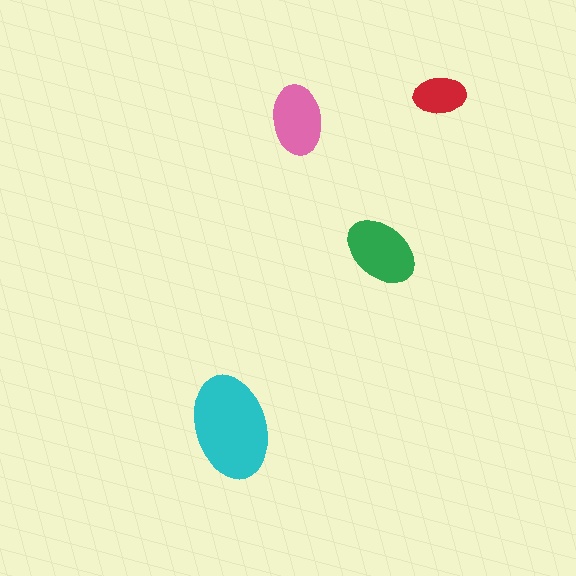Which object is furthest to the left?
The cyan ellipse is leftmost.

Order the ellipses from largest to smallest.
the cyan one, the green one, the pink one, the red one.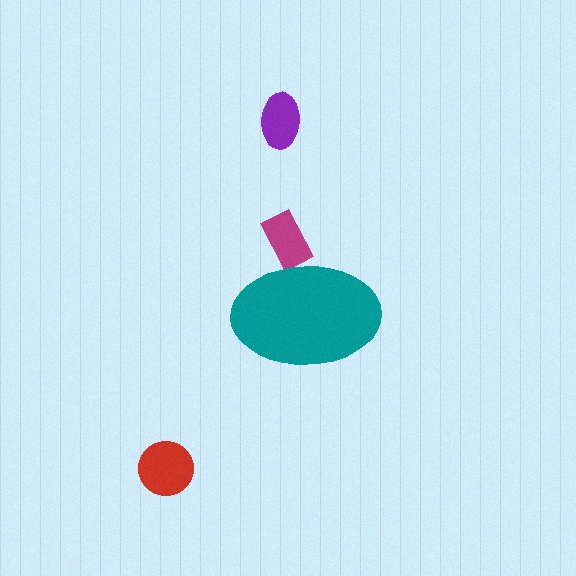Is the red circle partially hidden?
No, the red circle is fully visible.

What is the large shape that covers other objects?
A teal ellipse.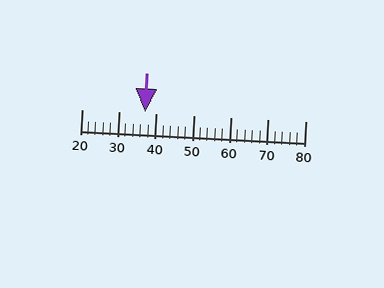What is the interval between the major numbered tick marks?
The major tick marks are spaced 10 units apart.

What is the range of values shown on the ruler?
The ruler shows values from 20 to 80.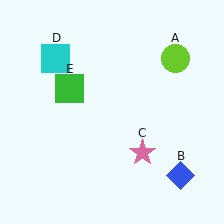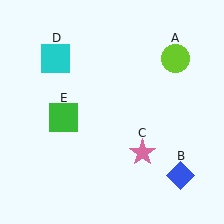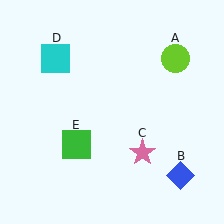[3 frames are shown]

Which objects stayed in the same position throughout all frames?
Lime circle (object A) and blue diamond (object B) and pink star (object C) and cyan square (object D) remained stationary.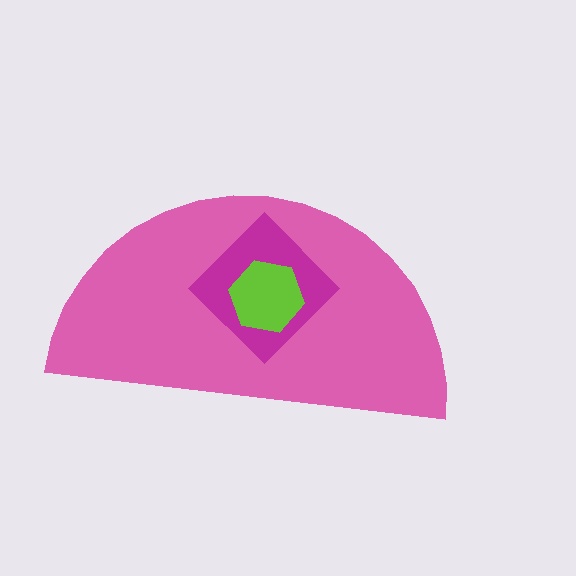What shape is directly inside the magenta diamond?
The lime hexagon.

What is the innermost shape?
The lime hexagon.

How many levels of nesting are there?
3.